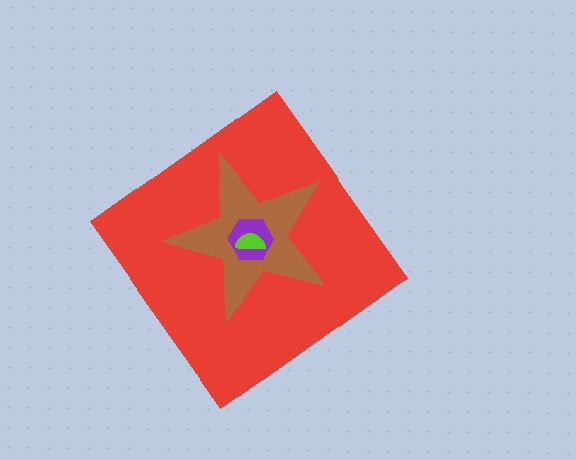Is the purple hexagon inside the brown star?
Yes.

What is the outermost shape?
The red diamond.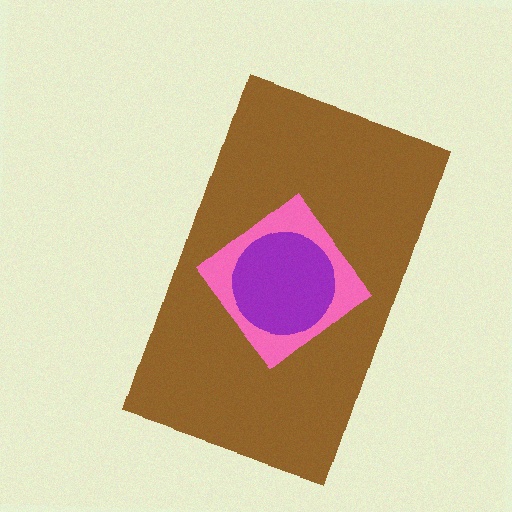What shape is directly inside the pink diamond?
The purple circle.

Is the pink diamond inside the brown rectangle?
Yes.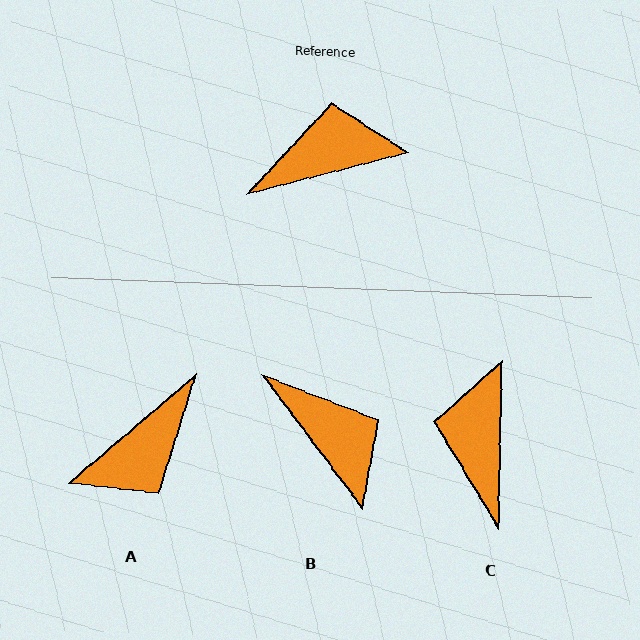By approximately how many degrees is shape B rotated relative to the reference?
Approximately 68 degrees clockwise.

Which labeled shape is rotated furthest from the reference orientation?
A, about 154 degrees away.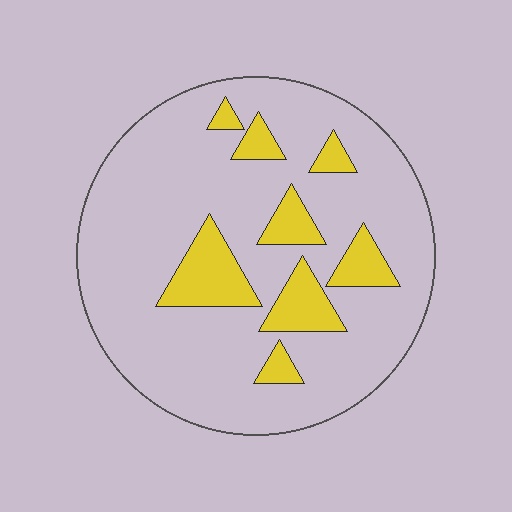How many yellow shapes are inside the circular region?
8.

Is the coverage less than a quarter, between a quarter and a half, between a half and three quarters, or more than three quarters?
Less than a quarter.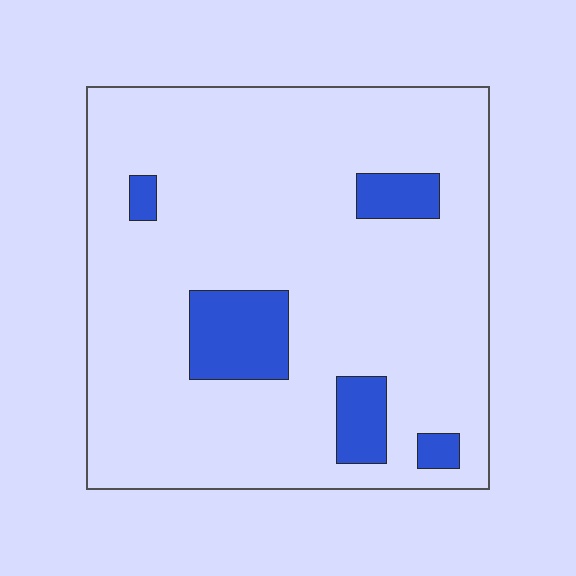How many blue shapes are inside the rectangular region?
5.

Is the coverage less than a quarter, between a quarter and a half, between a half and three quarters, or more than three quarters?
Less than a quarter.